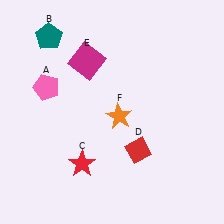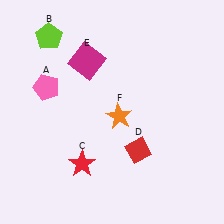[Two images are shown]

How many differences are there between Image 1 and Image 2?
There is 1 difference between the two images.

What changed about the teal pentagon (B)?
In Image 1, B is teal. In Image 2, it changed to lime.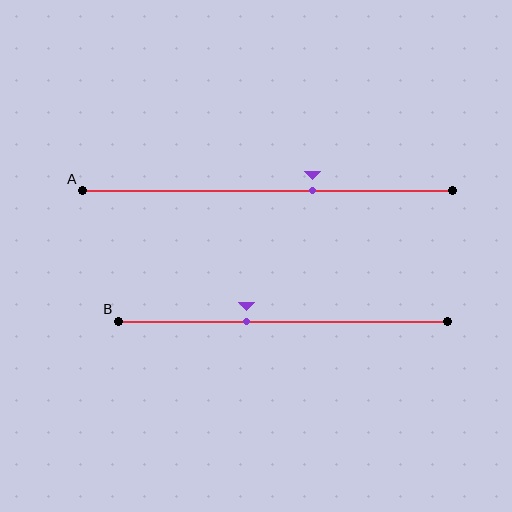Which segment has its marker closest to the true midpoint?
Segment B has its marker closest to the true midpoint.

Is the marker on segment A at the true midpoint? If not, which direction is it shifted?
No, the marker on segment A is shifted to the right by about 12% of the segment length.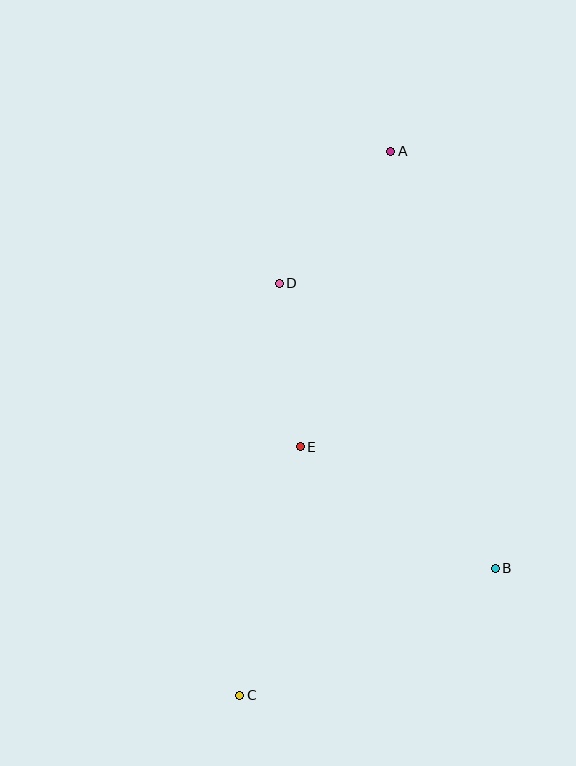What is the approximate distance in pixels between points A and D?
The distance between A and D is approximately 173 pixels.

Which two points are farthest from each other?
Points A and C are farthest from each other.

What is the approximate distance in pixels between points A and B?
The distance between A and B is approximately 430 pixels.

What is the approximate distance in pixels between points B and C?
The distance between B and C is approximately 285 pixels.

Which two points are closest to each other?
Points D and E are closest to each other.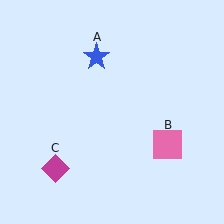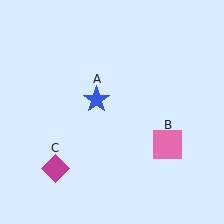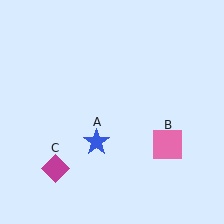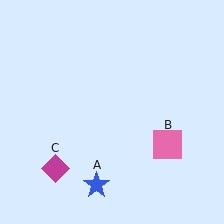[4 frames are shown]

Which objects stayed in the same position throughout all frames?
Pink square (object B) and magenta diamond (object C) remained stationary.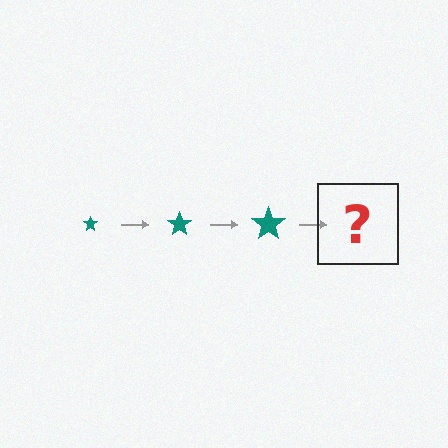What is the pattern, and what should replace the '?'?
The pattern is that the star gets progressively larger each step. The '?' should be a teal star, larger than the previous one.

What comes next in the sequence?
The next element should be a teal star, larger than the previous one.